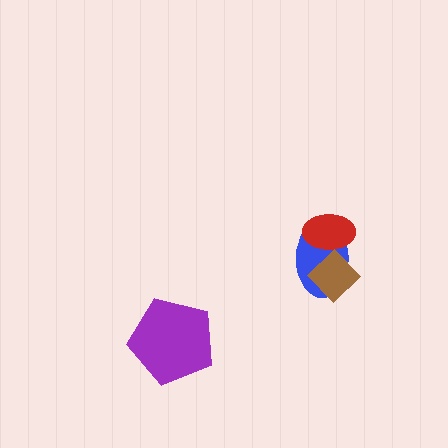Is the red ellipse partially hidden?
No, no other shape covers it.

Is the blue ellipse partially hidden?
Yes, it is partially covered by another shape.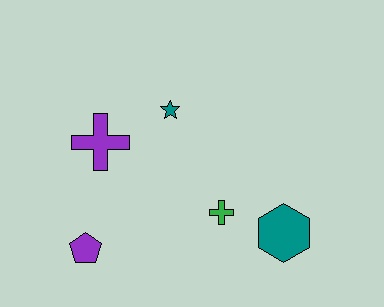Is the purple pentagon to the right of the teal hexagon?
No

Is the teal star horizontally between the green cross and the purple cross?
Yes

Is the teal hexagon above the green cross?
No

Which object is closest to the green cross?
The teal hexagon is closest to the green cross.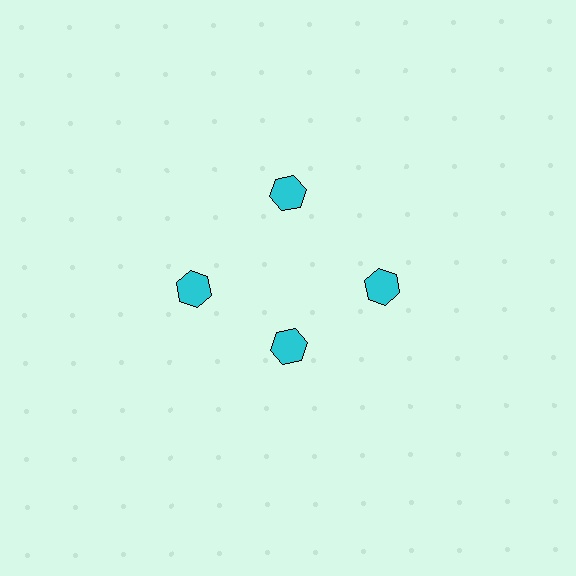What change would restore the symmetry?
The symmetry would be restored by moving it outward, back onto the ring so that all 4 hexagons sit at equal angles and equal distance from the center.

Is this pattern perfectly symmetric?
No. The 4 cyan hexagons are arranged in a ring, but one element near the 6 o'clock position is pulled inward toward the center, breaking the 4-fold rotational symmetry.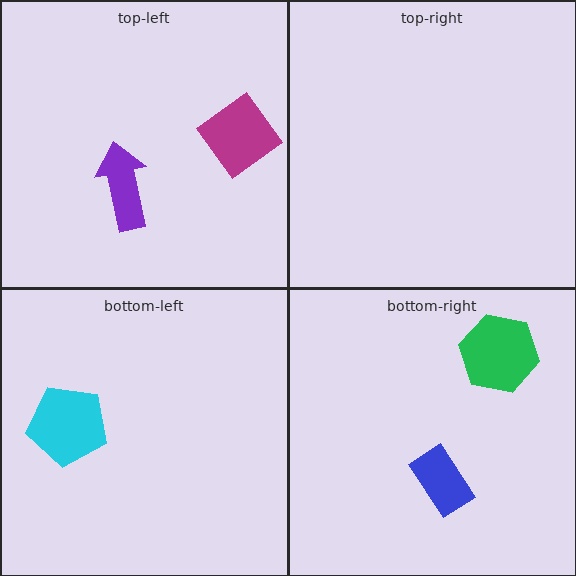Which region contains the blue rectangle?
The bottom-right region.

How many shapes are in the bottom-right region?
2.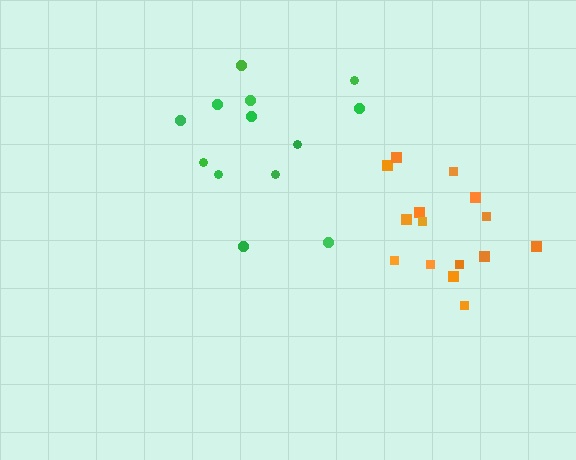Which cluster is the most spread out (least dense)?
Green.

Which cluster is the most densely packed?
Orange.